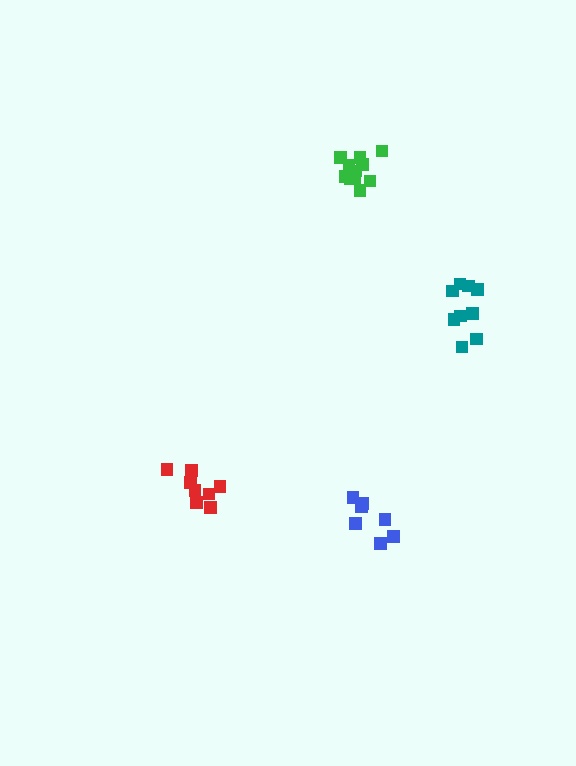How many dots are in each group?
Group 1: 9 dots, Group 2: 11 dots, Group 3: 8 dots, Group 4: 7 dots (35 total).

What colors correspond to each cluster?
The clusters are colored: teal, green, red, blue.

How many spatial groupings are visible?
There are 4 spatial groupings.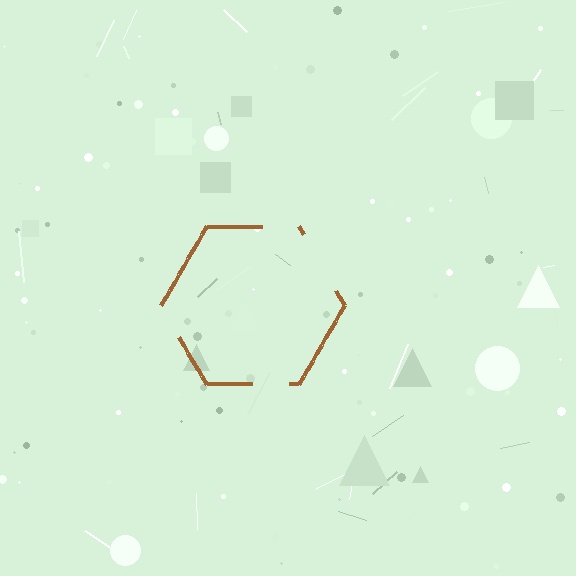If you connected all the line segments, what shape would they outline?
They would outline a hexagon.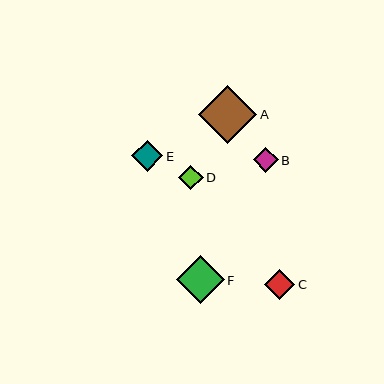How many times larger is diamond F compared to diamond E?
Diamond F is approximately 1.5 times the size of diamond E.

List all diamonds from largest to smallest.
From largest to smallest: A, F, E, C, D, B.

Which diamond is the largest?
Diamond A is the largest with a size of approximately 58 pixels.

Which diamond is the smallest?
Diamond B is the smallest with a size of approximately 24 pixels.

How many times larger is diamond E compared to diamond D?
Diamond E is approximately 1.3 times the size of diamond D.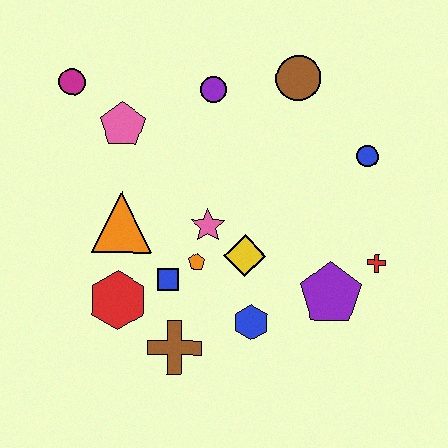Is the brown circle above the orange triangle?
Yes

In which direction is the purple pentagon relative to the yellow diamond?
The purple pentagon is to the right of the yellow diamond.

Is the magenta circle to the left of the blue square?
Yes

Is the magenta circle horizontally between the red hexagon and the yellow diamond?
No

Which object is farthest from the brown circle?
The brown cross is farthest from the brown circle.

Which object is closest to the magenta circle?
The pink pentagon is closest to the magenta circle.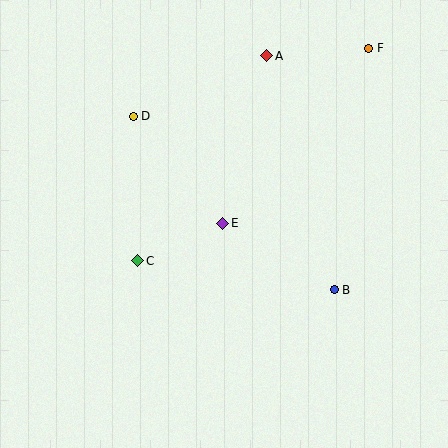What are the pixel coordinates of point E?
Point E is at (223, 223).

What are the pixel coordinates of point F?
Point F is at (369, 48).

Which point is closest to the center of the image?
Point E at (223, 223) is closest to the center.